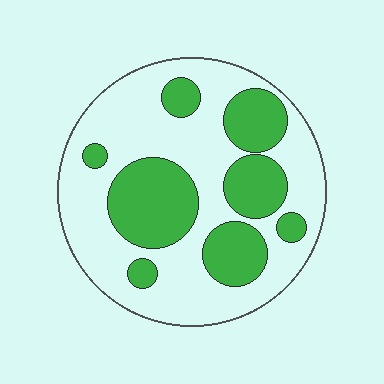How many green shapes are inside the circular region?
8.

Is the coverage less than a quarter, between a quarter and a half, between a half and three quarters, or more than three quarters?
Between a quarter and a half.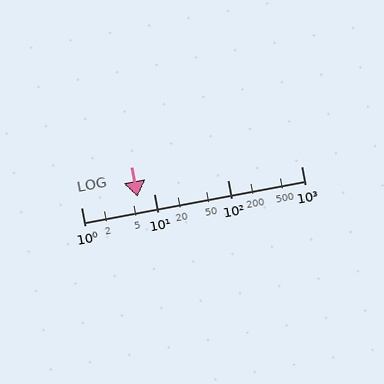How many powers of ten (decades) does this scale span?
The scale spans 3 decades, from 1 to 1000.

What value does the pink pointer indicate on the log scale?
The pointer indicates approximately 5.9.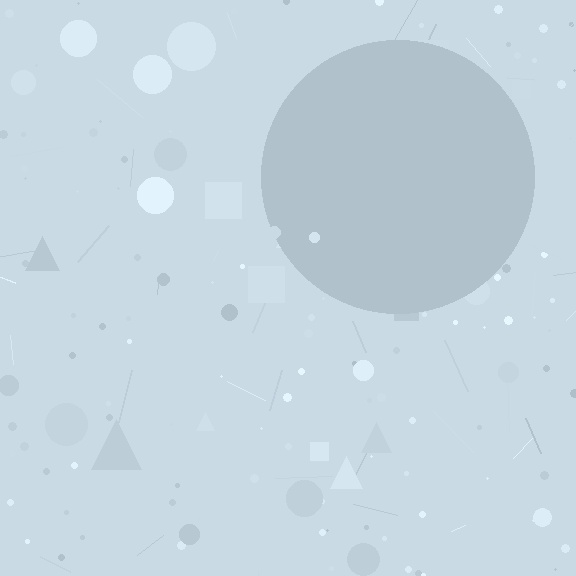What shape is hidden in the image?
A circle is hidden in the image.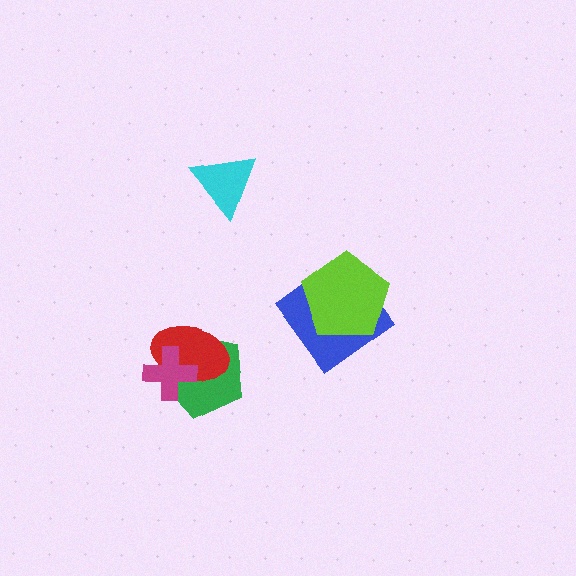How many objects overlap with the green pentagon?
2 objects overlap with the green pentagon.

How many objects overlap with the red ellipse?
2 objects overlap with the red ellipse.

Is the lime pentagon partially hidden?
No, no other shape covers it.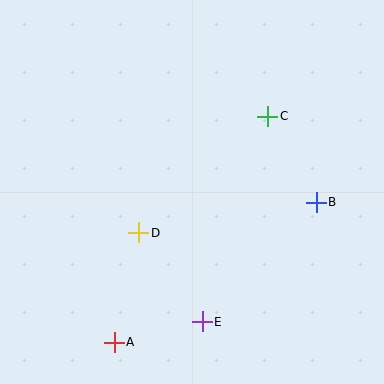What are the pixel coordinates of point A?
Point A is at (114, 342).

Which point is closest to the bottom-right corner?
Point E is closest to the bottom-right corner.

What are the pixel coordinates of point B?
Point B is at (316, 202).